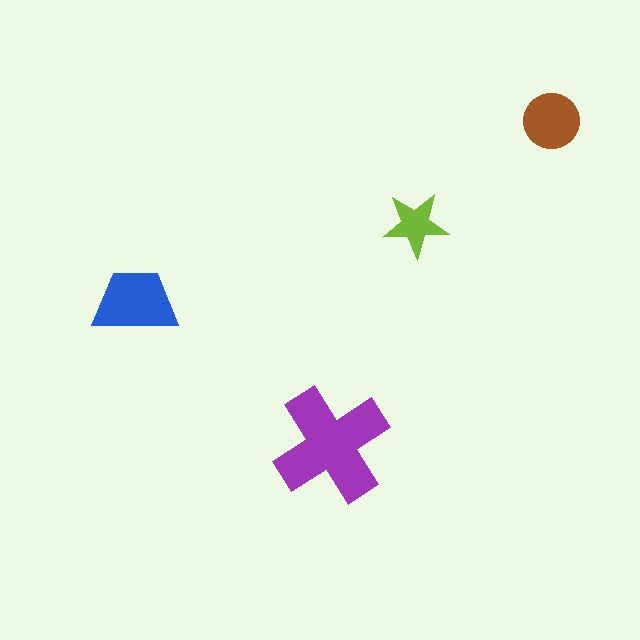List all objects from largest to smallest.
The purple cross, the blue trapezoid, the brown circle, the lime star.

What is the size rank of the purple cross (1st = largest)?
1st.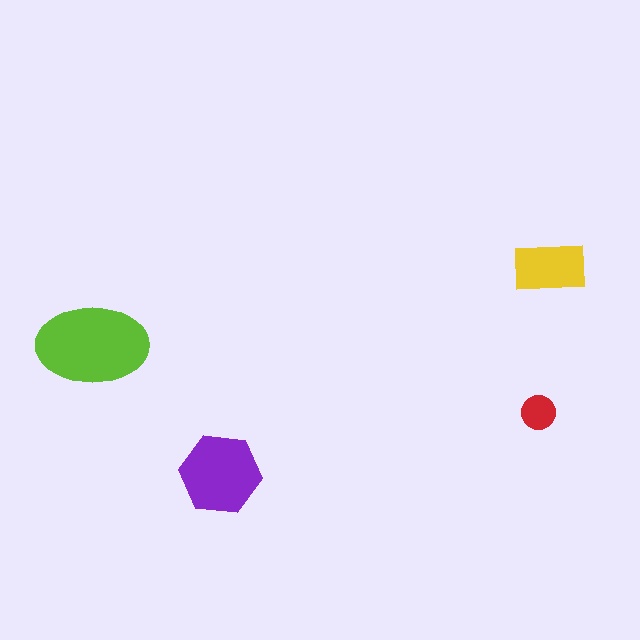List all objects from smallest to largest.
The red circle, the yellow rectangle, the purple hexagon, the lime ellipse.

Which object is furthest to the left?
The lime ellipse is leftmost.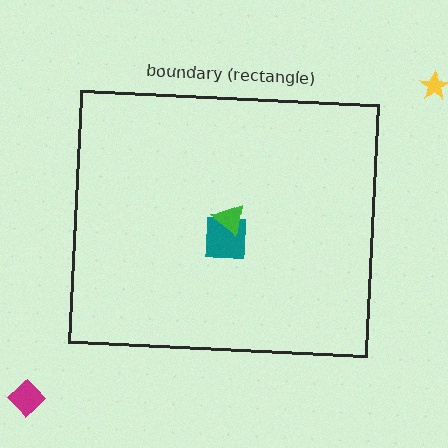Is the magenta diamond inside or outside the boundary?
Outside.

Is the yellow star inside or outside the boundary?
Outside.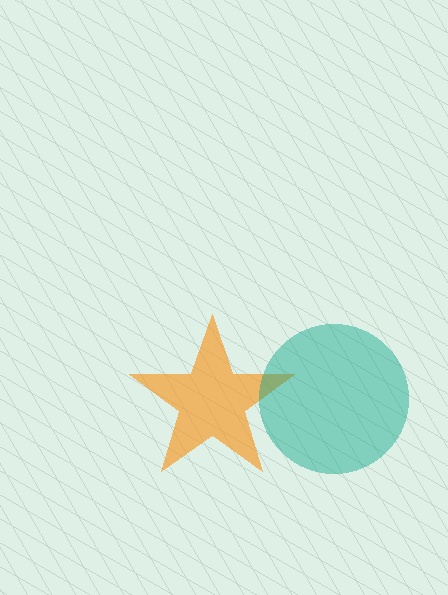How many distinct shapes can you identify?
There are 2 distinct shapes: an orange star, a teal circle.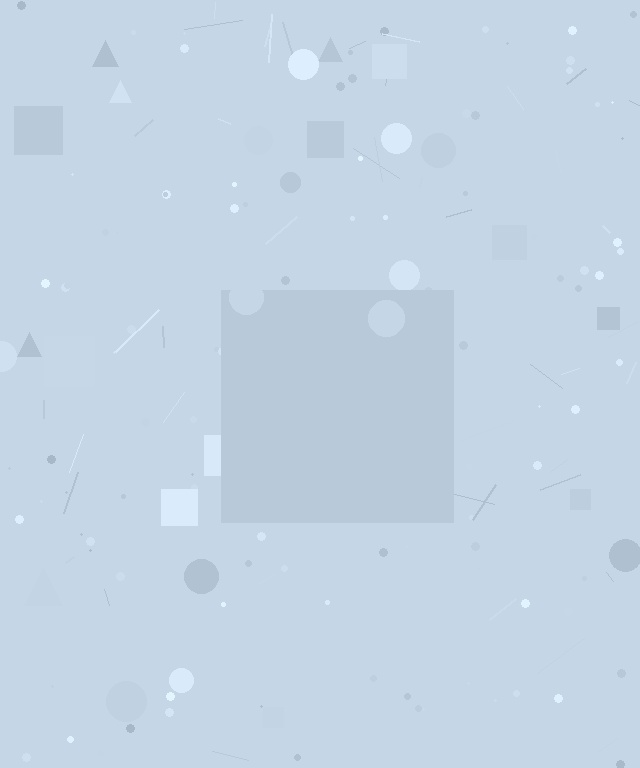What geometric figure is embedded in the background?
A square is embedded in the background.